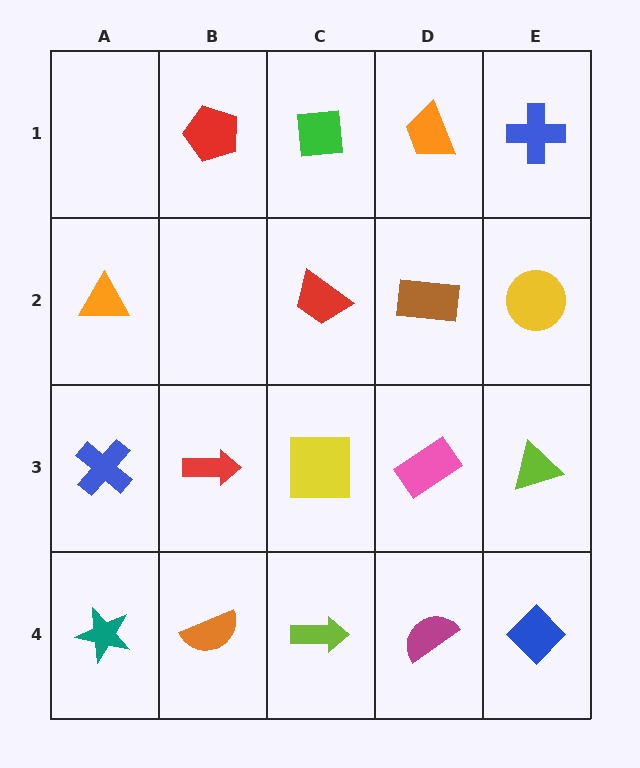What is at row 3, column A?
A blue cross.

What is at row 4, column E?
A blue diamond.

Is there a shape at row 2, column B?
No, that cell is empty.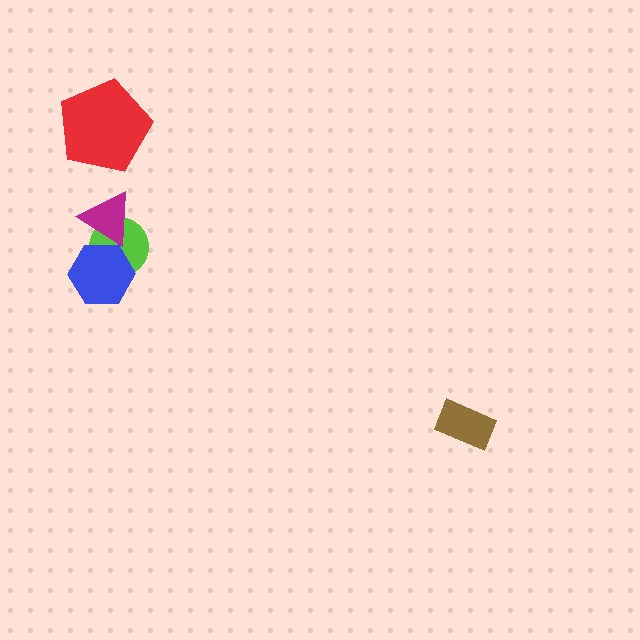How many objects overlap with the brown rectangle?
0 objects overlap with the brown rectangle.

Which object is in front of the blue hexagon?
The magenta triangle is in front of the blue hexagon.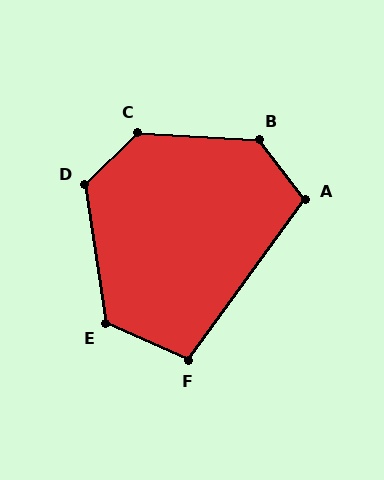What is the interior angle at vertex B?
Approximately 132 degrees (obtuse).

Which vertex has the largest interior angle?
C, at approximately 132 degrees.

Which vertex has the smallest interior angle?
F, at approximately 102 degrees.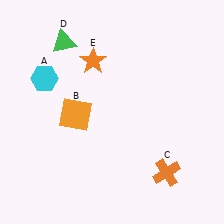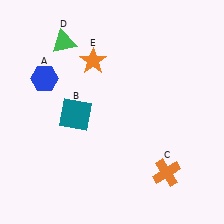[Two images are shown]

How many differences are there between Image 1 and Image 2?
There are 2 differences between the two images.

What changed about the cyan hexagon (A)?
In Image 1, A is cyan. In Image 2, it changed to blue.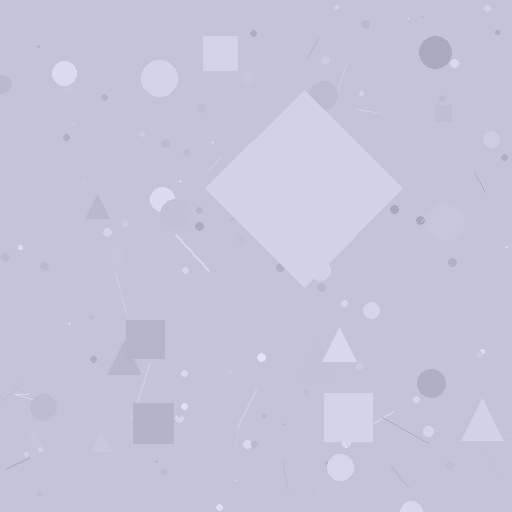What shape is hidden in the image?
A diamond is hidden in the image.